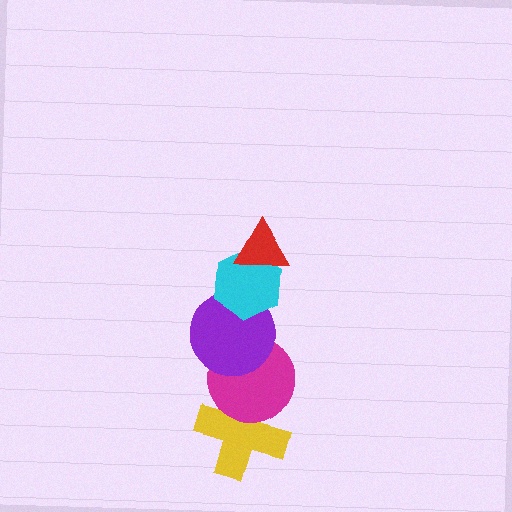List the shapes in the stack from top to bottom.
From top to bottom: the red triangle, the cyan hexagon, the purple circle, the magenta circle, the yellow cross.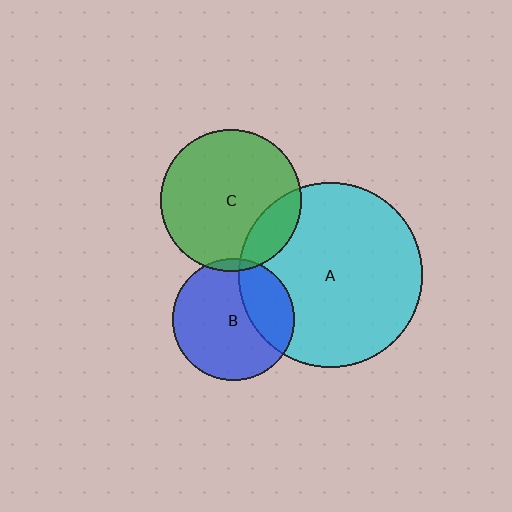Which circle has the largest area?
Circle A (cyan).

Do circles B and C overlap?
Yes.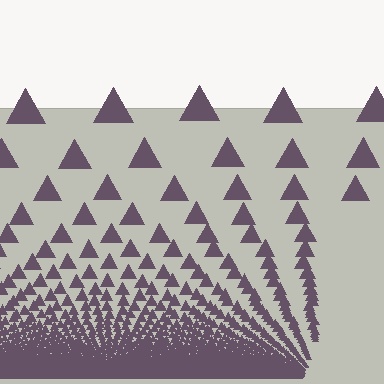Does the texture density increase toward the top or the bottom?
Density increases toward the bottom.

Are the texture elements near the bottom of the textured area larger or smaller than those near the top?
Smaller. The gradient is inverted — elements near the bottom are smaller and denser.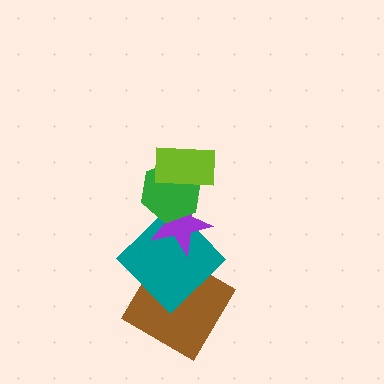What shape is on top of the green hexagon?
The lime rectangle is on top of the green hexagon.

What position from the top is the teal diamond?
The teal diamond is 4th from the top.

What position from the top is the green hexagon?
The green hexagon is 2nd from the top.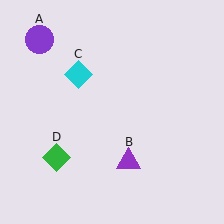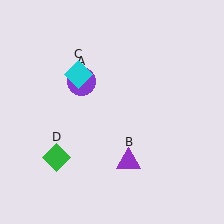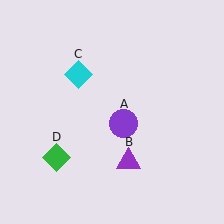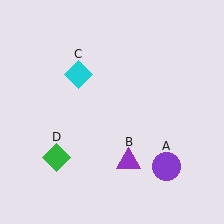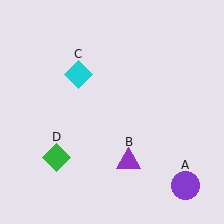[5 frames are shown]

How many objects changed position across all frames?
1 object changed position: purple circle (object A).